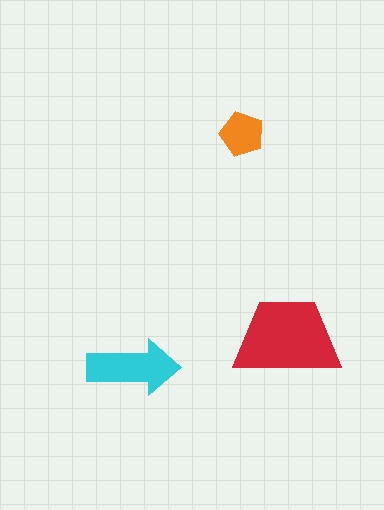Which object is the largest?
The red trapezoid.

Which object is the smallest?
The orange pentagon.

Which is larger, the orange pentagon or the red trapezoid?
The red trapezoid.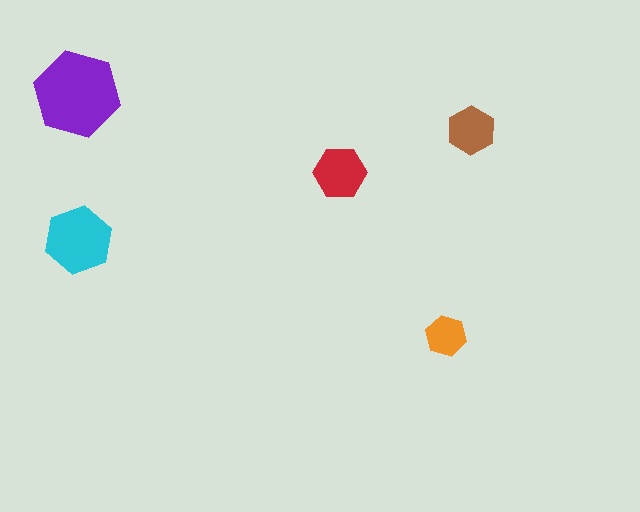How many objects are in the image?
There are 5 objects in the image.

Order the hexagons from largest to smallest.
the purple one, the cyan one, the red one, the brown one, the orange one.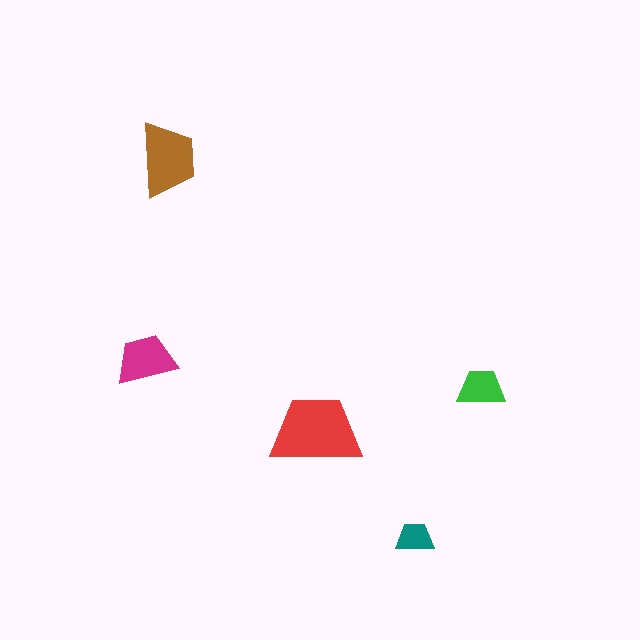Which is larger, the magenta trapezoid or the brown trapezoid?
The brown one.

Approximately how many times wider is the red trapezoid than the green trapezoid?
About 2 times wider.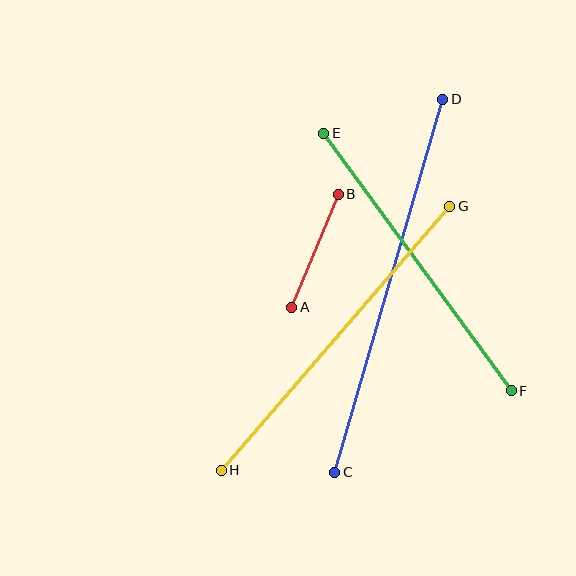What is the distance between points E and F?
The distance is approximately 318 pixels.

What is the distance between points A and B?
The distance is approximately 123 pixels.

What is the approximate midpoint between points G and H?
The midpoint is at approximately (336, 338) pixels.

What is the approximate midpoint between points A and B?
The midpoint is at approximately (315, 251) pixels.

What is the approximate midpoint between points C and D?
The midpoint is at approximately (389, 286) pixels.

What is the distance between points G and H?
The distance is approximately 349 pixels.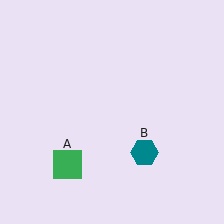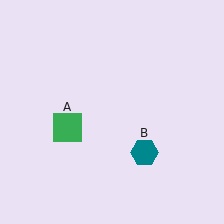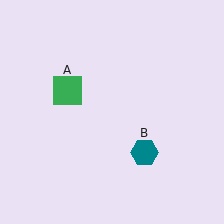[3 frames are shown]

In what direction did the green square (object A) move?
The green square (object A) moved up.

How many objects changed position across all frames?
1 object changed position: green square (object A).